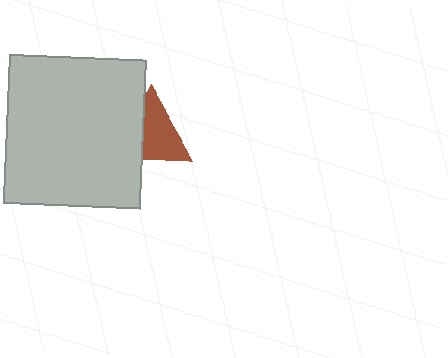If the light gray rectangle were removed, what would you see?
You would see the complete brown triangle.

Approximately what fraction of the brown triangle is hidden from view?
Roughly 37% of the brown triangle is hidden behind the light gray rectangle.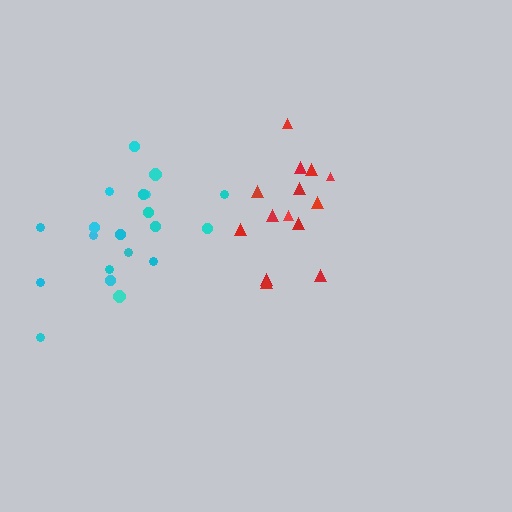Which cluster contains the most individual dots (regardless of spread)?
Cyan (20).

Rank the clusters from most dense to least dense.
cyan, red.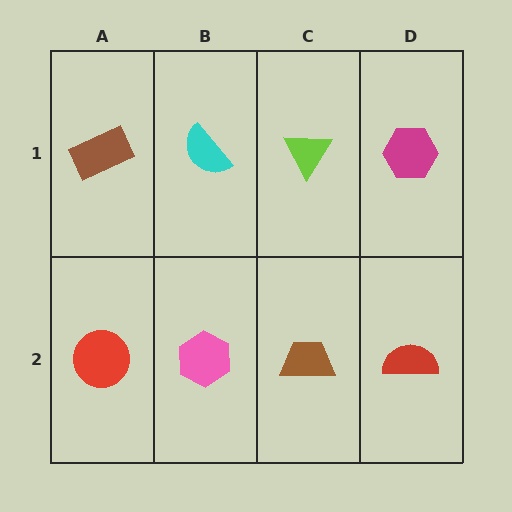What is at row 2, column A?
A red circle.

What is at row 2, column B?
A pink hexagon.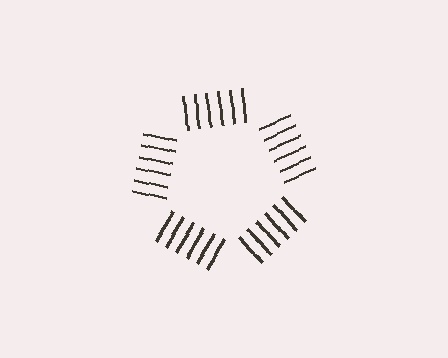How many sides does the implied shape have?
5 sides — the line-ends trace a pentagon.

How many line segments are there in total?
30 — 6 along each of the 5 edges.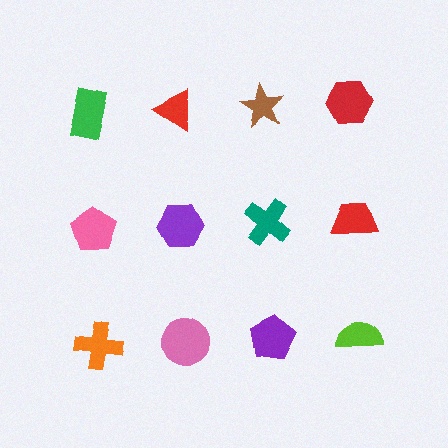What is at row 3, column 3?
A purple pentagon.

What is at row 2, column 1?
A pink pentagon.